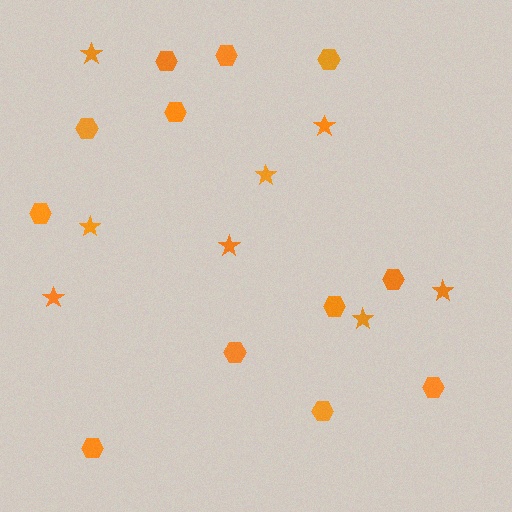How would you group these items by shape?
There are 2 groups: one group of hexagons (12) and one group of stars (8).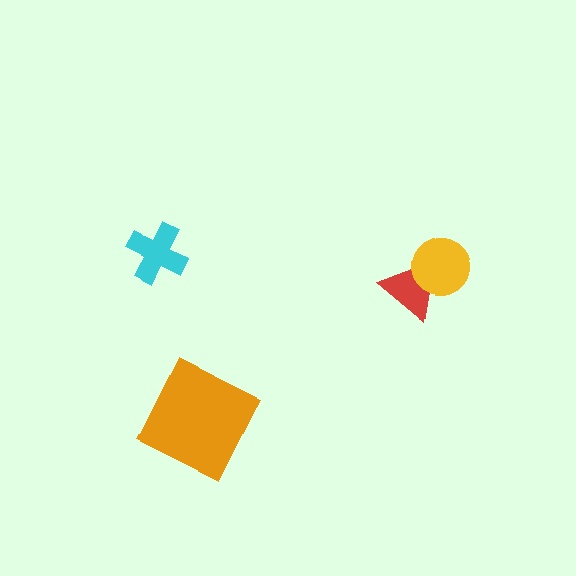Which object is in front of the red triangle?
The yellow circle is in front of the red triangle.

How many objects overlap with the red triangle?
1 object overlaps with the red triangle.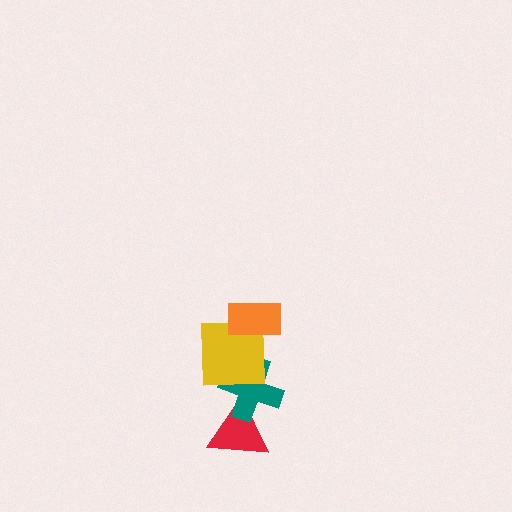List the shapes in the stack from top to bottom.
From top to bottom: the orange rectangle, the yellow square, the teal cross, the red triangle.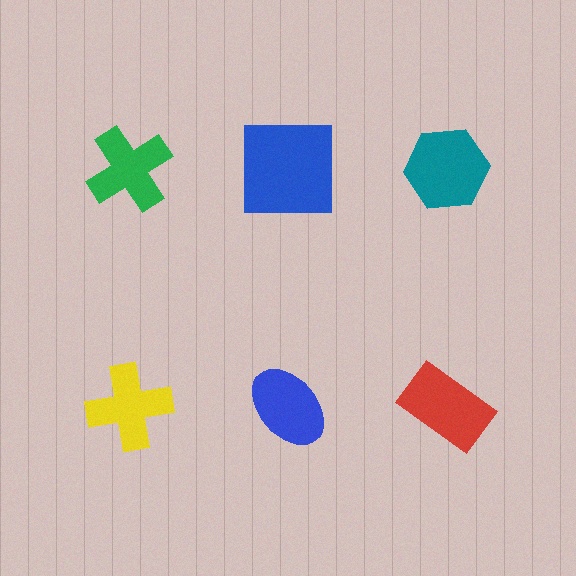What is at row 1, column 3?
A teal hexagon.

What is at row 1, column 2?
A blue square.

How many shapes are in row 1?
3 shapes.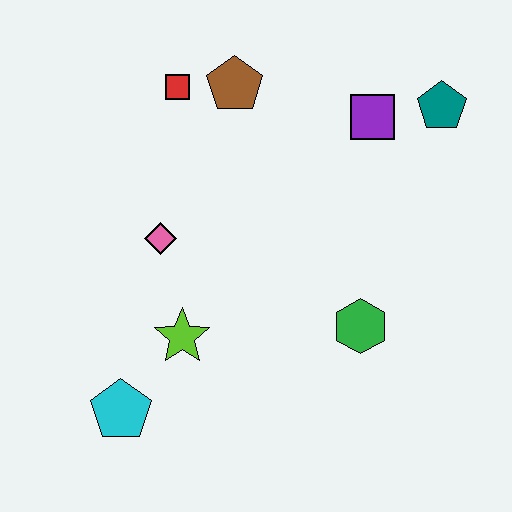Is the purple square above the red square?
No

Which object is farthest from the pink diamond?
The teal pentagon is farthest from the pink diamond.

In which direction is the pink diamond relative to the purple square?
The pink diamond is to the left of the purple square.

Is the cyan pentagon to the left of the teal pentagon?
Yes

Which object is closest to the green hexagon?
The lime star is closest to the green hexagon.